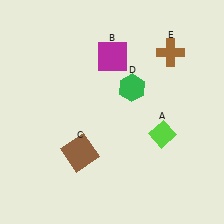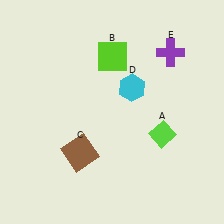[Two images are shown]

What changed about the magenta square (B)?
In Image 1, B is magenta. In Image 2, it changed to lime.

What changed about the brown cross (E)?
In Image 1, E is brown. In Image 2, it changed to purple.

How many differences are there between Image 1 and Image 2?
There are 3 differences between the two images.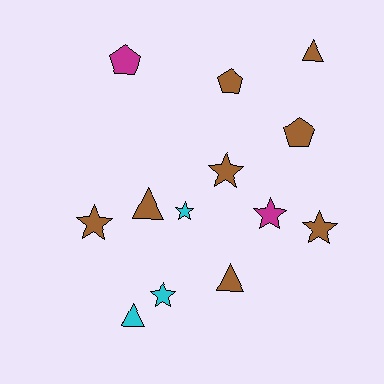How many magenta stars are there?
There is 1 magenta star.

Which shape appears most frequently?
Star, with 6 objects.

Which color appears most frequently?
Brown, with 8 objects.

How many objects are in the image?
There are 13 objects.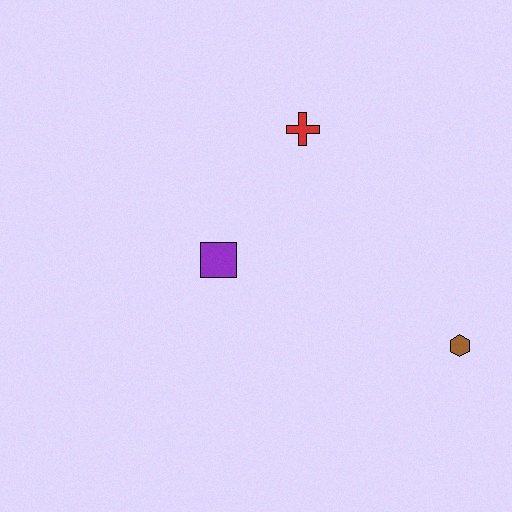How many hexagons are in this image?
There is 1 hexagon.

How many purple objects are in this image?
There is 1 purple object.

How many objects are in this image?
There are 3 objects.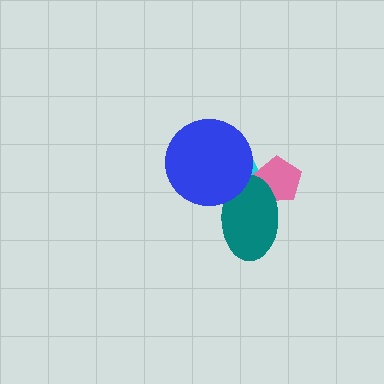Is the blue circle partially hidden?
No, no other shape covers it.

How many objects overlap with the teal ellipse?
3 objects overlap with the teal ellipse.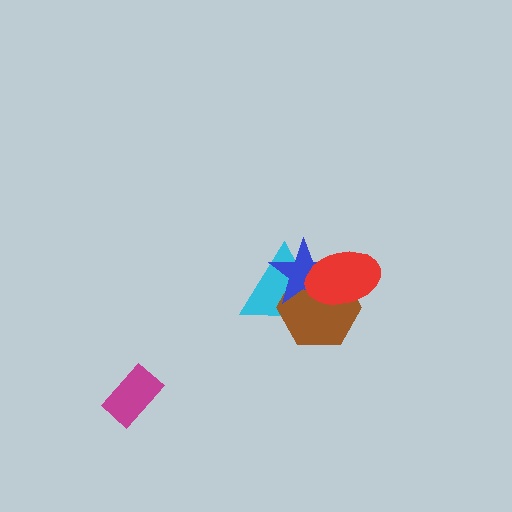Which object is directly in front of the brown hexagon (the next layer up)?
The blue star is directly in front of the brown hexagon.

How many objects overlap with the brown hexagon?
3 objects overlap with the brown hexagon.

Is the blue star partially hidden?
Yes, it is partially covered by another shape.